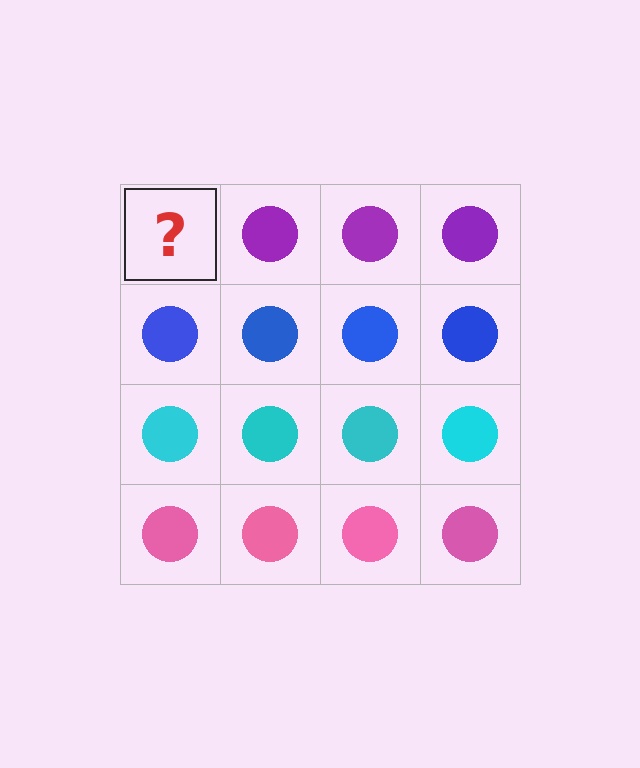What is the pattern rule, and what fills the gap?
The rule is that each row has a consistent color. The gap should be filled with a purple circle.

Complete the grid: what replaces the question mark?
The question mark should be replaced with a purple circle.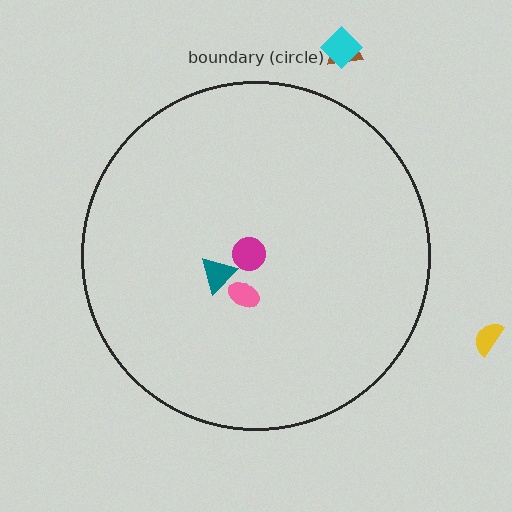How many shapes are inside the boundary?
3 inside, 3 outside.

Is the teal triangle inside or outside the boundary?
Inside.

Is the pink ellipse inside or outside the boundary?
Inside.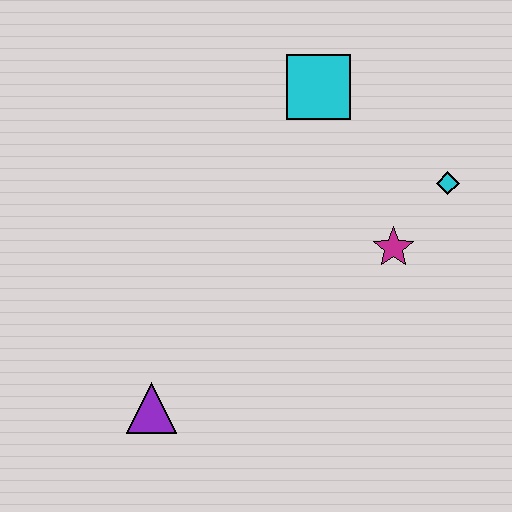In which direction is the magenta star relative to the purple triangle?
The magenta star is to the right of the purple triangle.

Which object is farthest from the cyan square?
The purple triangle is farthest from the cyan square.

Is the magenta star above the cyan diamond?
No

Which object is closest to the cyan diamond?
The magenta star is closest to the cyan diamond.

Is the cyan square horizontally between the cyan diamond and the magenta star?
No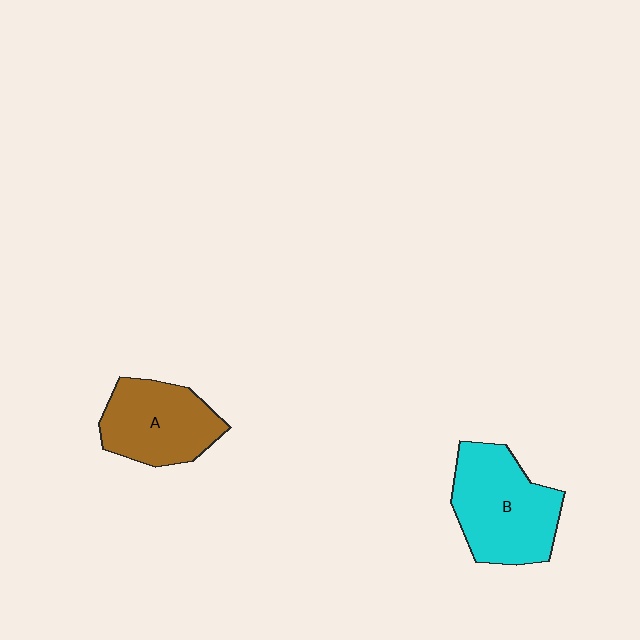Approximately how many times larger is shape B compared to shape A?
Approximately 1.2 times.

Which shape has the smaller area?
Shape A (brown).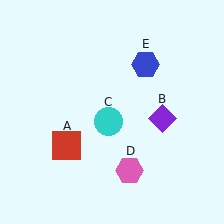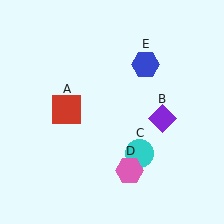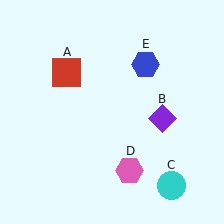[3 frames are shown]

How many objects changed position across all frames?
2 objects changed position: red square (object A), cyan circle (object C).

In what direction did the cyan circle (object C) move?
The cyan circle (object C) moved down and to the right.